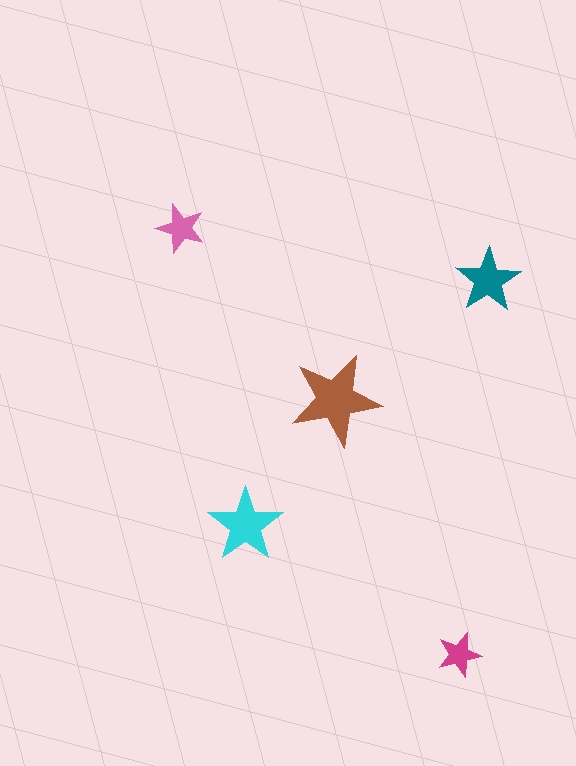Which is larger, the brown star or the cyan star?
The brown one.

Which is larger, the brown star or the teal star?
The brown one.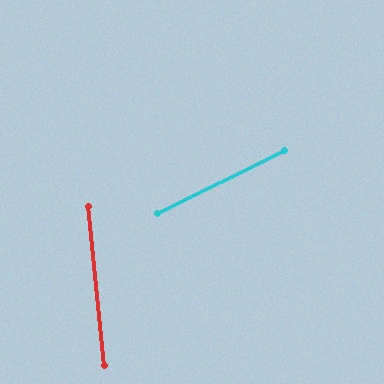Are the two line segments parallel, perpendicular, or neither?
Neither parallel nor perpendicular — they differ by about 69°.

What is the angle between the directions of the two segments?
Approximately 69 degrees.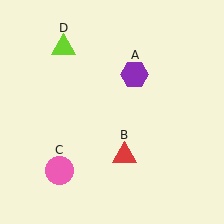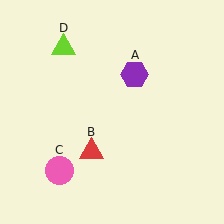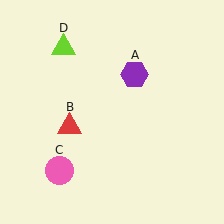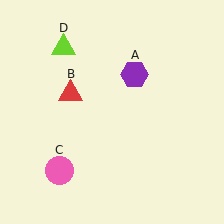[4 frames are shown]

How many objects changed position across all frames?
1 object changed position: red triangle (object B).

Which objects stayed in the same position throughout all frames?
Purple hexagon (object A) and pink circle (object C) and lime triangle (object D) remained stationary.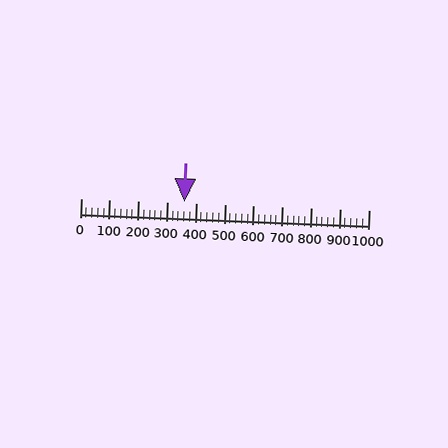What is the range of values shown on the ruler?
The ruler shows values from 0 to 1000.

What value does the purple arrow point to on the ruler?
The purple arrow points to approximately 360.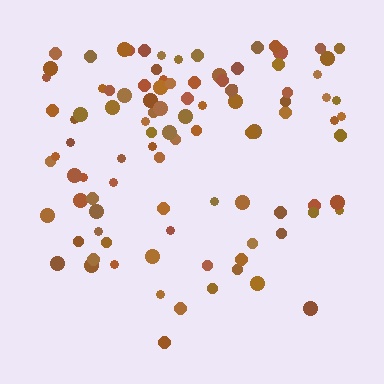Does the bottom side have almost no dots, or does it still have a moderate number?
Still a moderate number, just noticeably fewer than the top.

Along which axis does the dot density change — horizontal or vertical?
Vertical.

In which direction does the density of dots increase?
From bottom to top, with the top side densest.